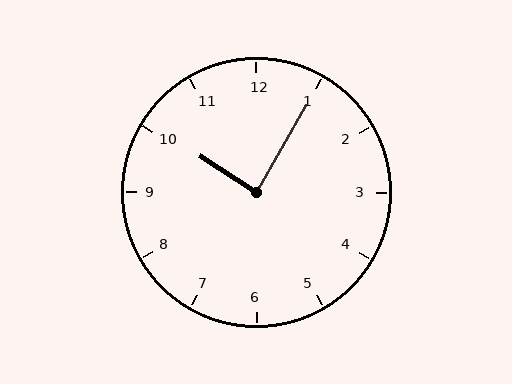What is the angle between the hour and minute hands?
Approximately 88 degrees.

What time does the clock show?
10:05.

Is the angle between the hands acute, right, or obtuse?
It is right.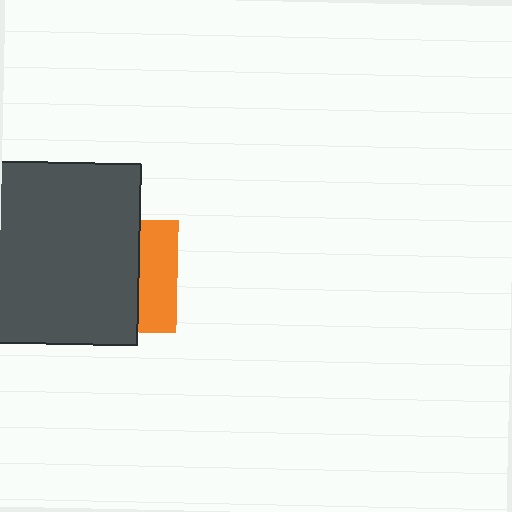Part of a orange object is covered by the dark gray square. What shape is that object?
It is a square.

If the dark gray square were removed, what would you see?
You would see the complete orange square.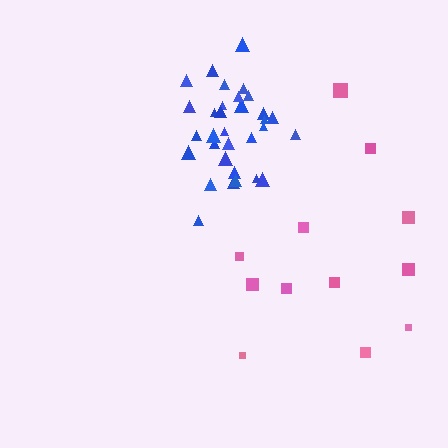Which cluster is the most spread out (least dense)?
Pink.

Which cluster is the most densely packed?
Blue.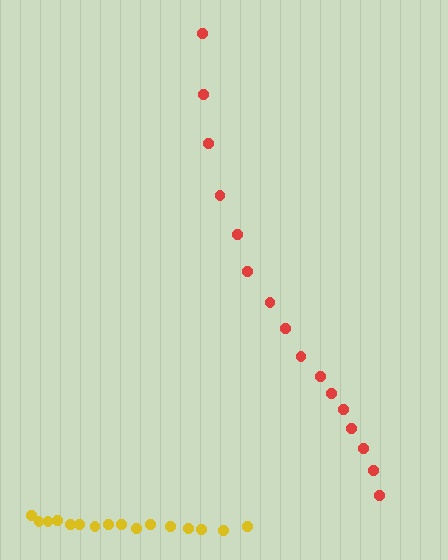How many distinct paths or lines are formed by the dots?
There are 2 distinct paths.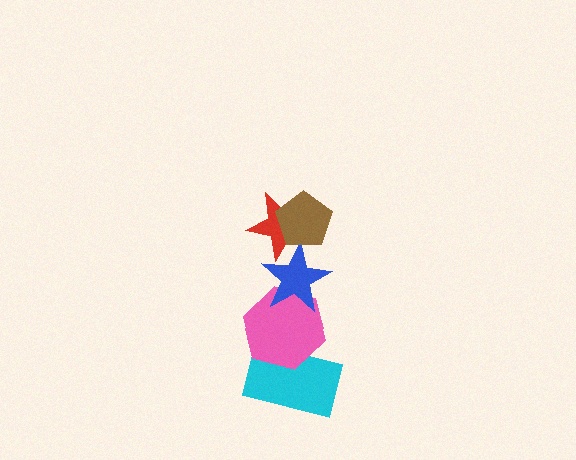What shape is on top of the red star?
The brown pentagon is on top of the red star.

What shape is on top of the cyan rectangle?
The pink hexagon is on top of the cyan rectangle.